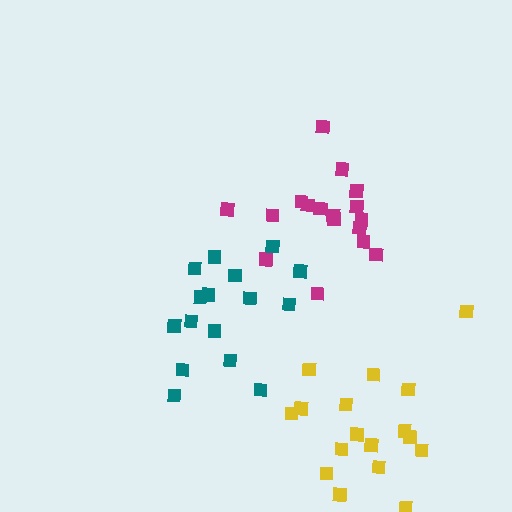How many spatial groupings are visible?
There are 3 spatial groupings.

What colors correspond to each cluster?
The clusters are colored: teal, magenta, yellow.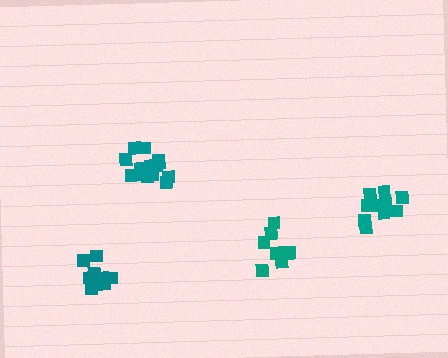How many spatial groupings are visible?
There are 4 spatial groupings.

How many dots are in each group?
Group 1: 9 dots, Group 2: 14 dots, Group 3: 13 dots, Group 4: 9 dots (45 total).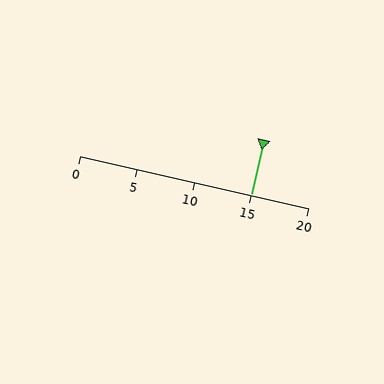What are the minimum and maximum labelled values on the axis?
The axis runs from 0 to 20.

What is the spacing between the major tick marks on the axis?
The major ticks are spaced 5 apart.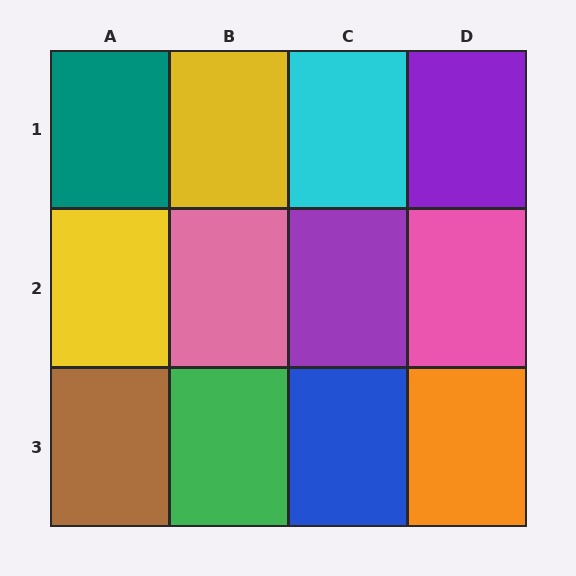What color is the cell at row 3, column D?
Orange.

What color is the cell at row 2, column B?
Pink.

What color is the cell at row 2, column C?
Purple.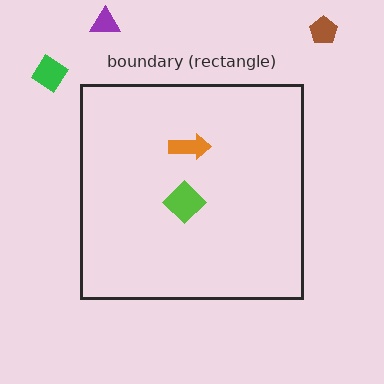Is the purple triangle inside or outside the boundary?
Outside.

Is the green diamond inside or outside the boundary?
Outside.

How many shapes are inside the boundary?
2 inside, 3 outside.